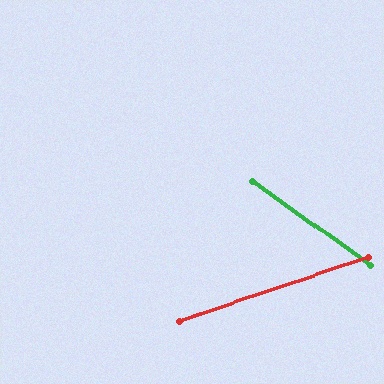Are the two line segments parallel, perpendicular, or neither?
Neither parallel nor perpendicular — they differ by about 54°.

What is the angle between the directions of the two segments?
Approximately 54 degrees.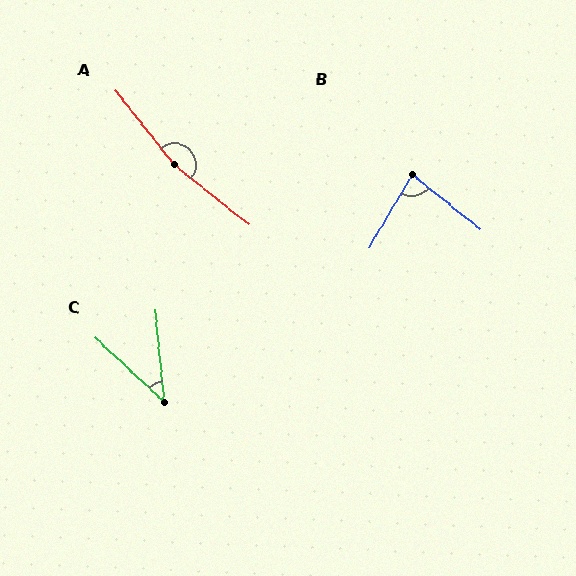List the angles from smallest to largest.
C (42°), B (82°), A (167°).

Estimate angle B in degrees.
Approximately 82 degrees.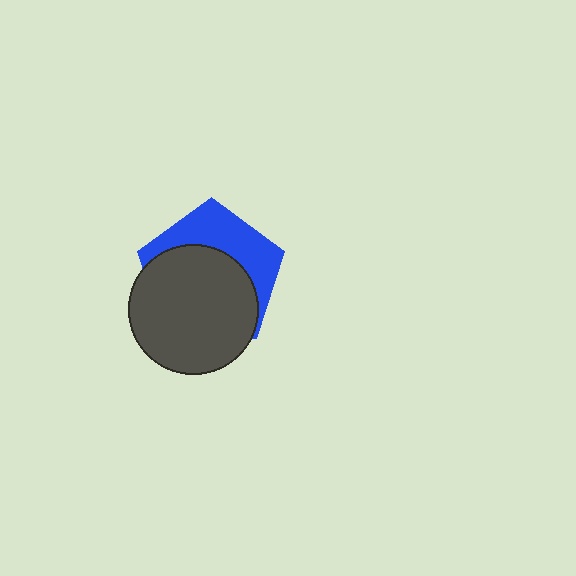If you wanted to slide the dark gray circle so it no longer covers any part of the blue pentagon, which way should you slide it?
Slide it down — that is the most direct way to separate the two shapes.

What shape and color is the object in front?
The object in front is a dark gray circle.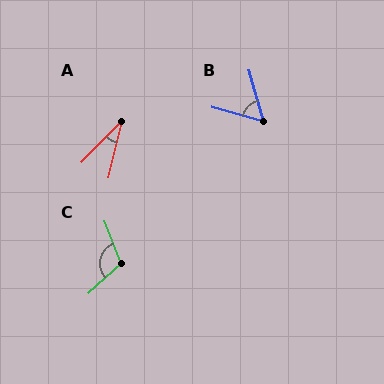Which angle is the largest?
C, at approximately 111 degrees.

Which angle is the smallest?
A, at approximately 32 degrees.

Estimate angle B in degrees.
Approximately 58 degrees.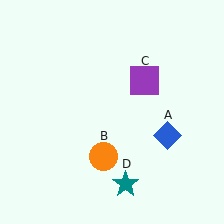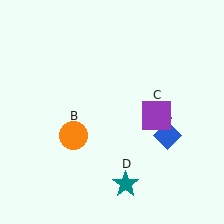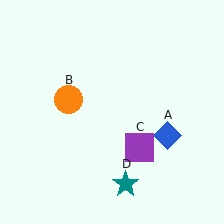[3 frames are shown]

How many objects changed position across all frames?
2 objects changed position: orange circle (object B), purple square (object C).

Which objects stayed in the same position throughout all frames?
Blue diamond (object A) and teal star (object D) remained stationary.